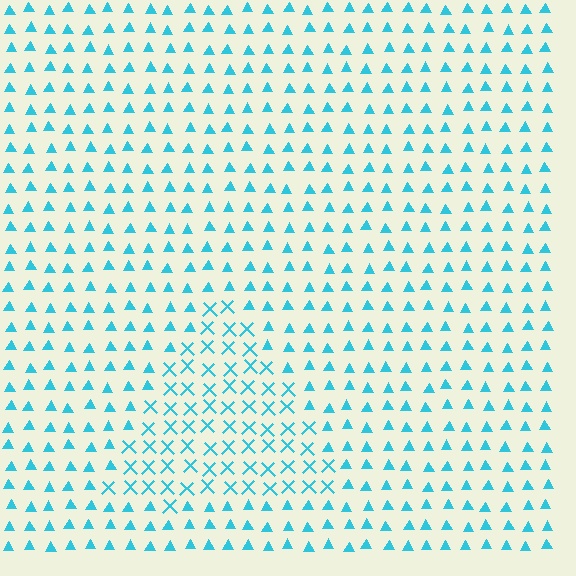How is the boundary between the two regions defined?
The boundary is defined by a change in element shape: X marks inside vs. triangles outside. All elements share the same color and spacing.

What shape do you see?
I see a triangle.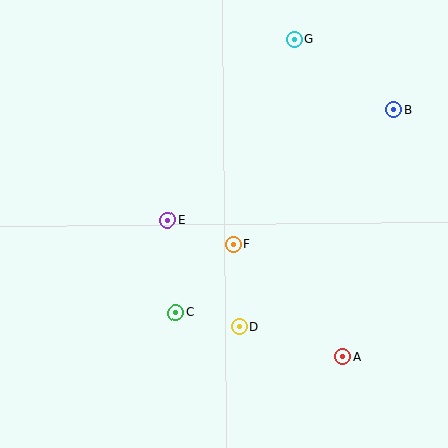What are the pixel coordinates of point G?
Point G is at (294, 40).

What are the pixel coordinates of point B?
Point B is at (394, 110).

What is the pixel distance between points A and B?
The distance between A and B is 252 pixels.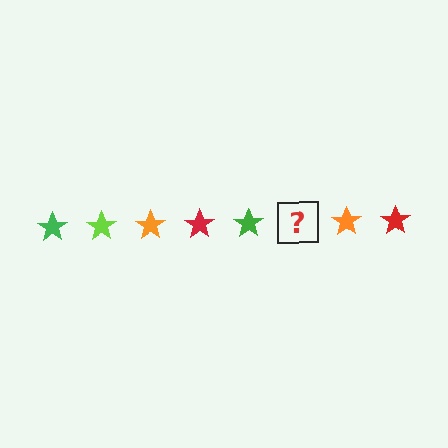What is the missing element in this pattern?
The missing element is a lime star.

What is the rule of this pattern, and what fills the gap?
The rule is that the pattern cycles through green, lime, orange, red stars. The gap should be filled with a lime star.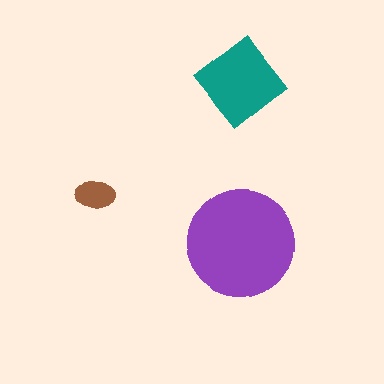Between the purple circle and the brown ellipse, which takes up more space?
The purple circle.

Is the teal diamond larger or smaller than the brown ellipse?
Larger.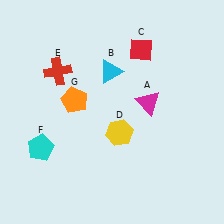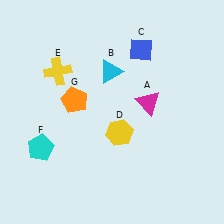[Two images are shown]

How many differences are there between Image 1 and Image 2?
There are 2 differences between the two images.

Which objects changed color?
C changed from red to blue. E changed from red to yellow.